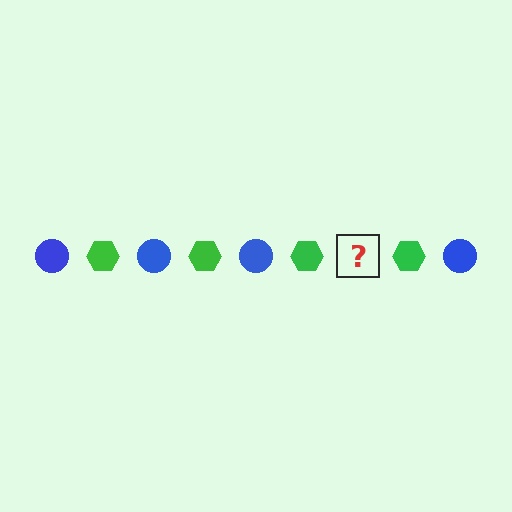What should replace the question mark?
The question mark should be replaced with a blue circle.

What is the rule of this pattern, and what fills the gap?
The rule is that the pattern alternates between blue circle and green hexagon. The gap should be filled with a blue circle.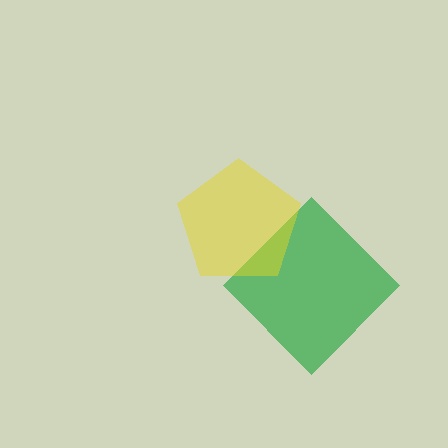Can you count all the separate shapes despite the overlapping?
Yes, there are 2 separate shapes.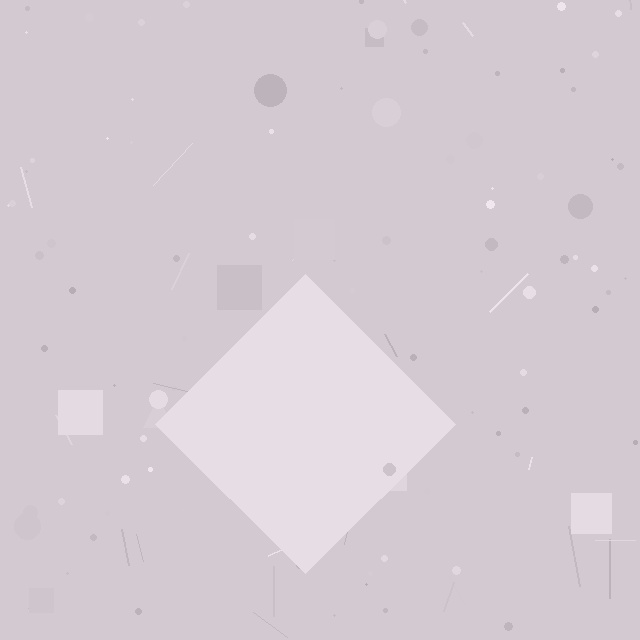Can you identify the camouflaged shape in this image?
The camouflaged shape is a diamond.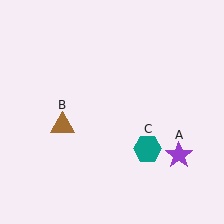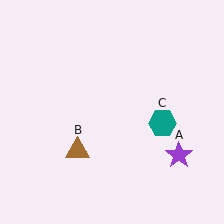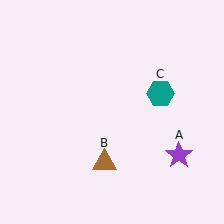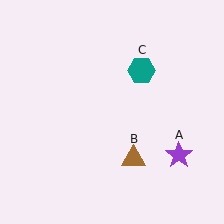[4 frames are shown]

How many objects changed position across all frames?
2 objects changed position: brown triangle (object B), teal hexagon (object C).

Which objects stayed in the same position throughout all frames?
Purple star (object A) remained stationary.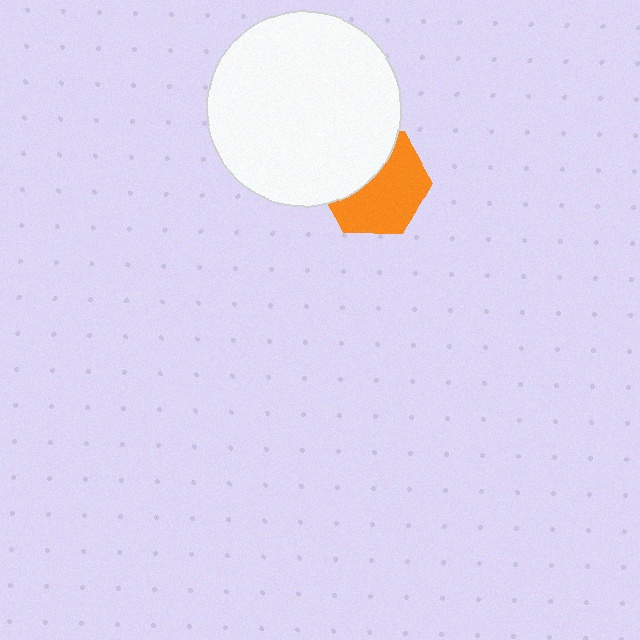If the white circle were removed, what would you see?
You would see the complete orange hexagon.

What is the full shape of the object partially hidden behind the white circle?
The partially hidden object is an orange hexagon.